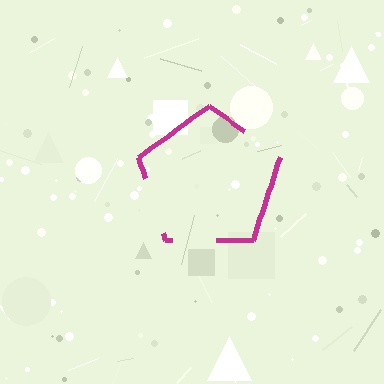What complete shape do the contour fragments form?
The contour fragments form a pentagon.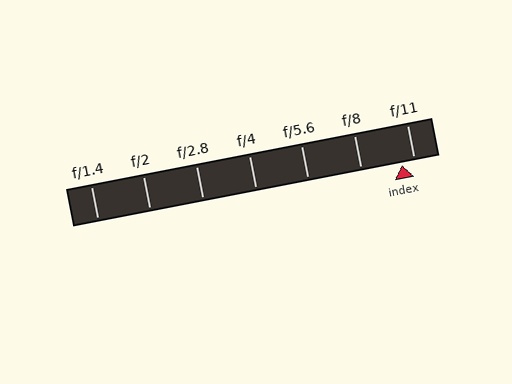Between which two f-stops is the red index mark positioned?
The index mark is between f/8 and f/11.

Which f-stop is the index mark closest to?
The index mark is closest to f/11.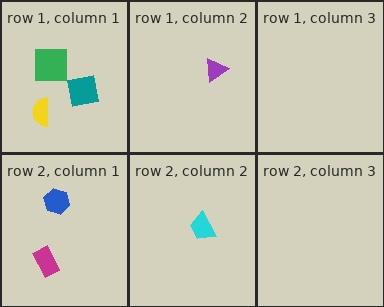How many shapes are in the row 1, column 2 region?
1.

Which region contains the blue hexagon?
The row 2, column 1 region.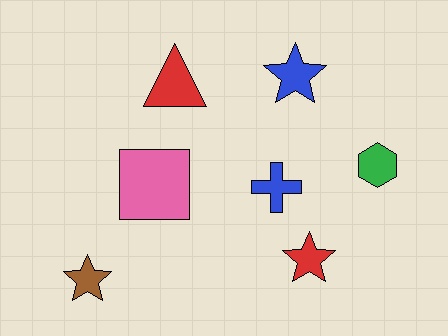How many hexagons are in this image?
There is 1 hexagon.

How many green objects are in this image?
There is 1 green object.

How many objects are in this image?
There are 7 objects.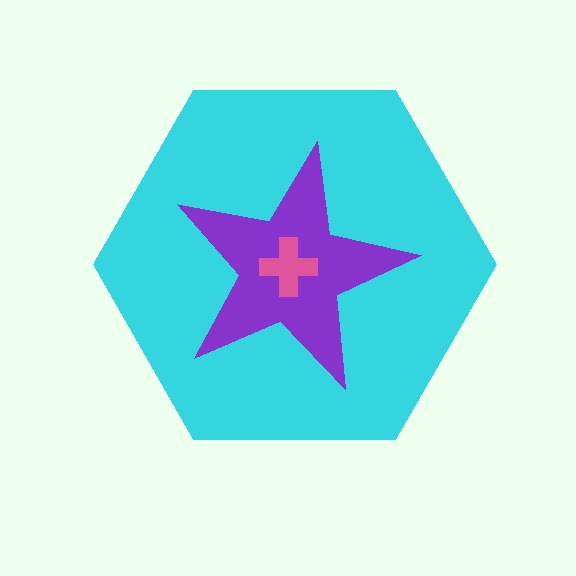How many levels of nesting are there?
3.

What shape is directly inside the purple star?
The pink cross.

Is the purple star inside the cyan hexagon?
Yes.